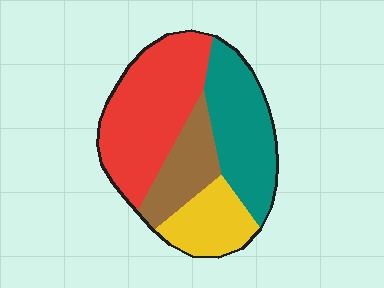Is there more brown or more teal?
Teal.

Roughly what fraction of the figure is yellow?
Yellow covers around 15% of the figure.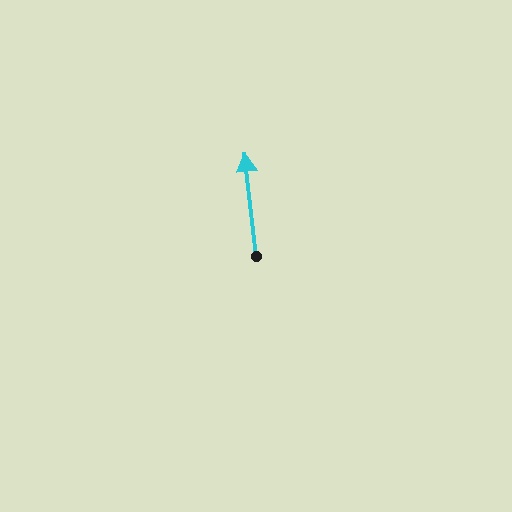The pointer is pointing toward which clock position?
Roughly 12 o'clock.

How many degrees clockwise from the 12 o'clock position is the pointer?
Approximately 354 degrees.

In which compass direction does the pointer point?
North.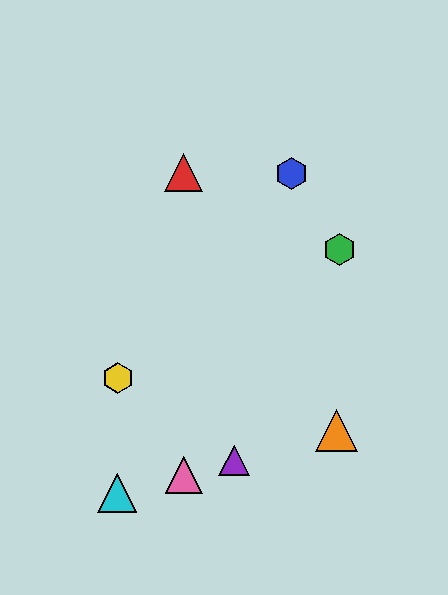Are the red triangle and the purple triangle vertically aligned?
No, the red triangle is at x≈184 and the purple triangle is at x≈234.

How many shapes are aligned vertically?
2 shapes (the red triangle, the pink triangle) are aligned vertically.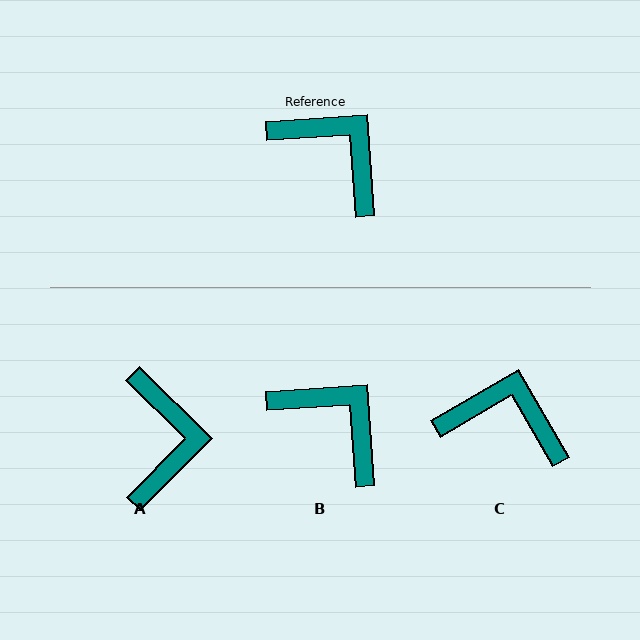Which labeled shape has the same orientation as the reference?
B.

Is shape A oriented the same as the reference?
No, it is off by about 49 degrees.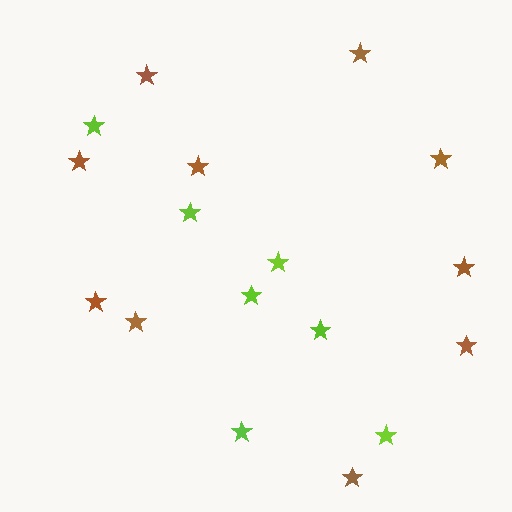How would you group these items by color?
There are 2 groups: one group of brown stars (10) and one group of lime stars (7).